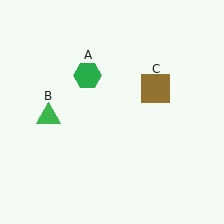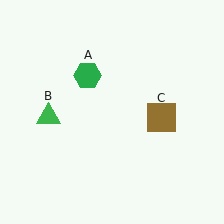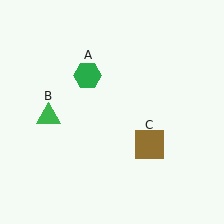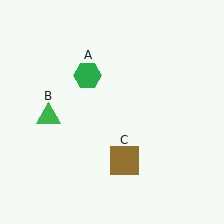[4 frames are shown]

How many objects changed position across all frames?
1 object changed position: brown square (object C).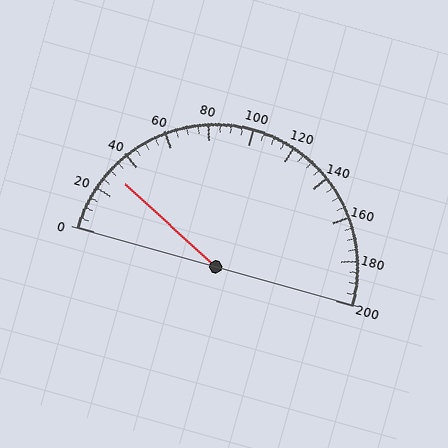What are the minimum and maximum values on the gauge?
The gauge ranges from 0 to 200.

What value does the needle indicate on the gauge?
The needle indicates approximately 30.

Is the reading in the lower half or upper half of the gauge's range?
The reading is in the lower half of the range (0 to 200).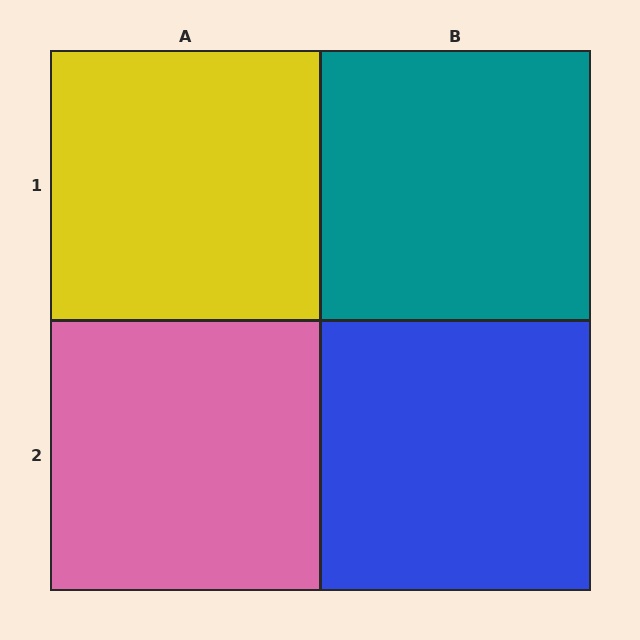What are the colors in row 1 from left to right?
Yellow, teal.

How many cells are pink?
1 cell is pink.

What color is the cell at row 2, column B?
Blue.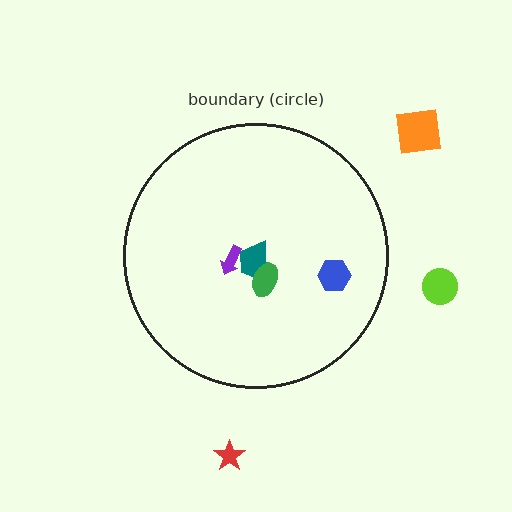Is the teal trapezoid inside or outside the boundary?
Inside.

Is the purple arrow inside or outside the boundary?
Inside.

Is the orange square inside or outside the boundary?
Outside.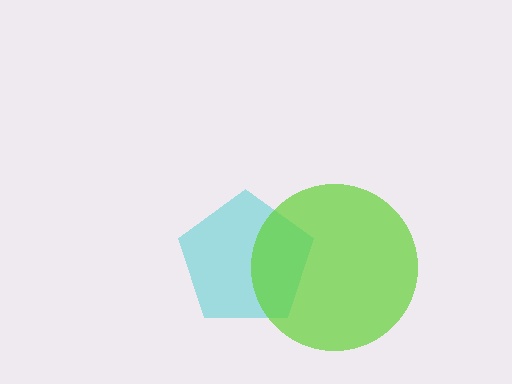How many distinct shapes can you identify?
There are 2 distinct shapes: a cyan pentagon, a lime circle.